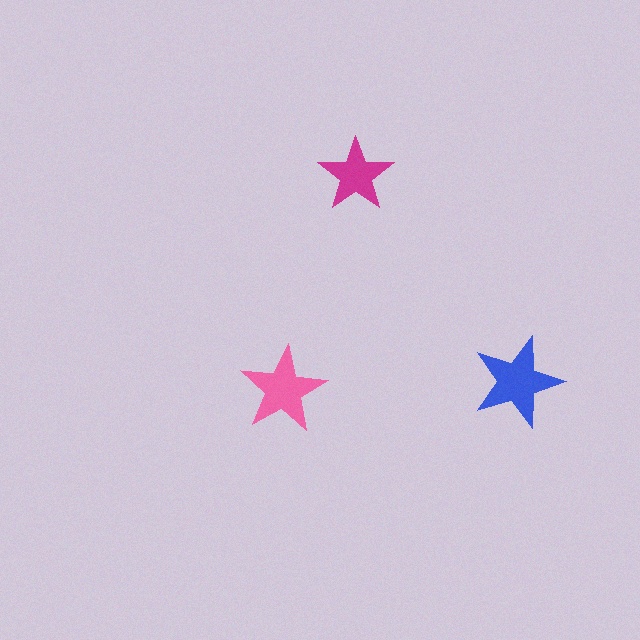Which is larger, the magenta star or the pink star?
The pink one.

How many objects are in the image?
There are 3 objects in the image.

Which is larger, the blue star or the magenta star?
The blue one.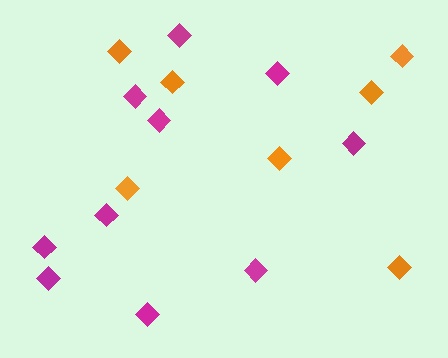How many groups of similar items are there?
There are 2 groups: one group of orange diamonds (7) and one group of magenta diamonds (10).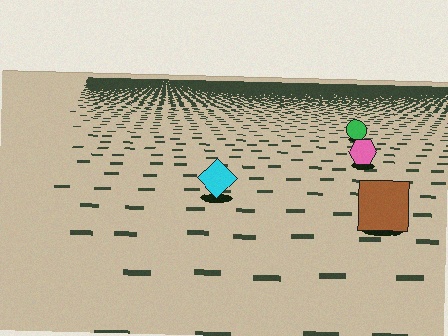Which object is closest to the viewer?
The brown square is closest. The texture marks near it are larger and more spread out.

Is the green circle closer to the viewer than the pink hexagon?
No. The pink hexagon is closer — you can tell from the texture gradient: the ground texture is coarser near it.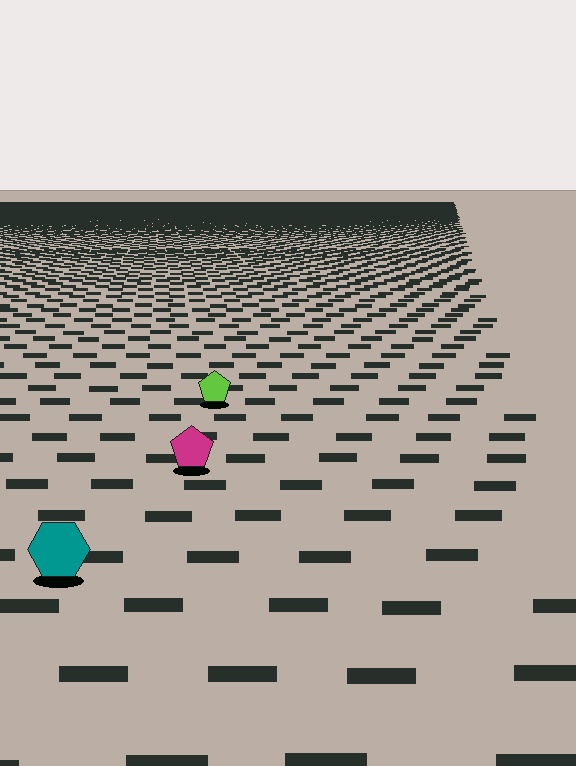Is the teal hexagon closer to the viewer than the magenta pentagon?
Yes. The teal hexagon is closer — you can tell from the texture gradient: the ground texture is coarser near it.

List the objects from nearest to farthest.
From nearest to farthest: the teal hexagon, the magenta pentagon, the lime pentagon.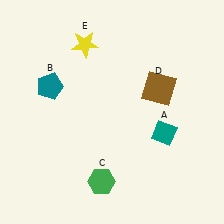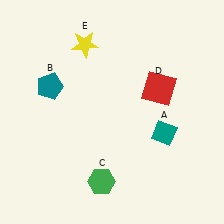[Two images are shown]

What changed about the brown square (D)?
In Image 1, D is brown. In Image 2, it changed to red.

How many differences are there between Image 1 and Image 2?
There is 1 difference between the two images.